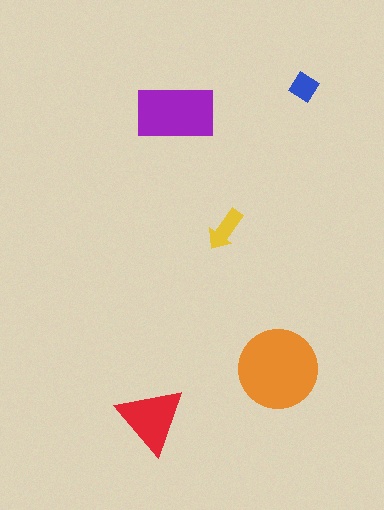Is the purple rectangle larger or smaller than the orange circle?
Smaller.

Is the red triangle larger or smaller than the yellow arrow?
Larger.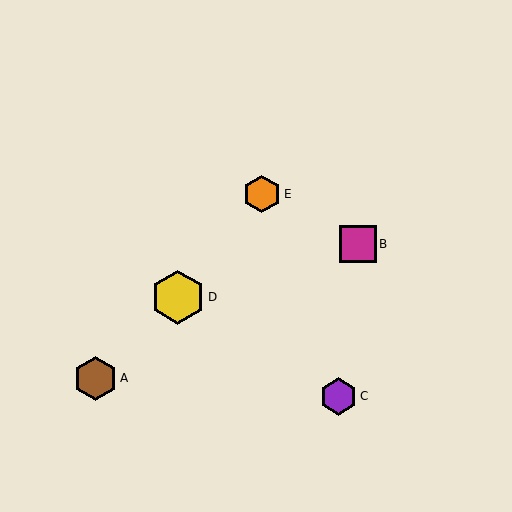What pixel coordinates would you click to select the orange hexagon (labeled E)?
Click at (262, 194) to select the orange hexagon E.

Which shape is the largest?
The yellow hexagon (labeled D) is the largest.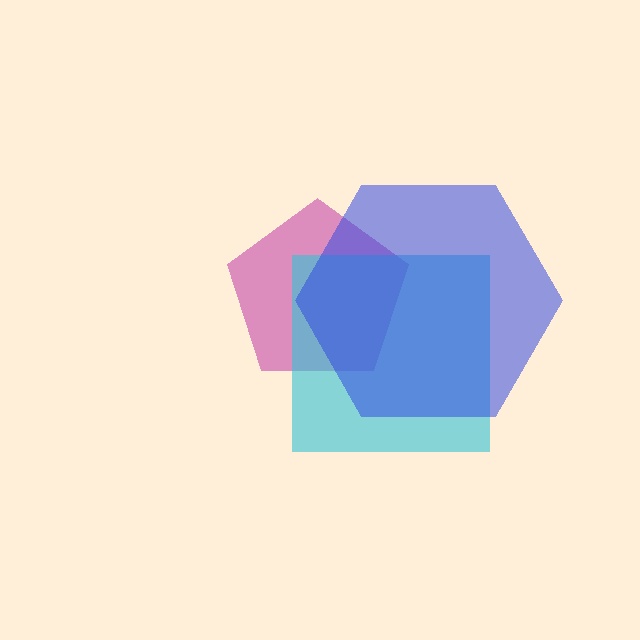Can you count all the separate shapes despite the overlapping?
Yes, there are 3 separate shapes.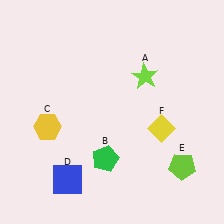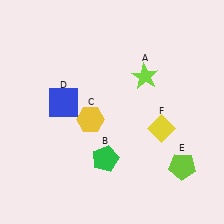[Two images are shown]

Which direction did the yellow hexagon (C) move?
The yellow hexagon (C) moved right.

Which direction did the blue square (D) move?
The blue square (D) moved up.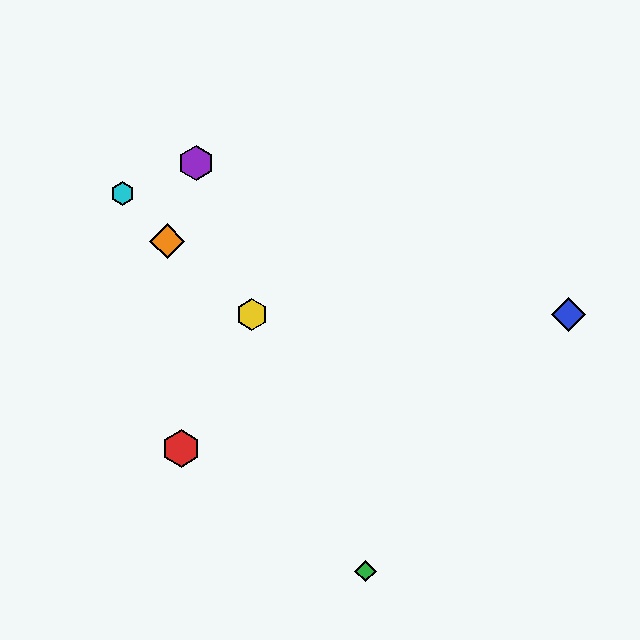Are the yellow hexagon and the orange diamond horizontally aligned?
No, the yellow hexagon is at y≈315 and the orange diamond is at y≈241.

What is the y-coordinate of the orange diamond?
The orange diamond is at y≈241.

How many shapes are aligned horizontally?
2 shapes (the blue diamond, the yellow hexagon) are aligned horizontally.